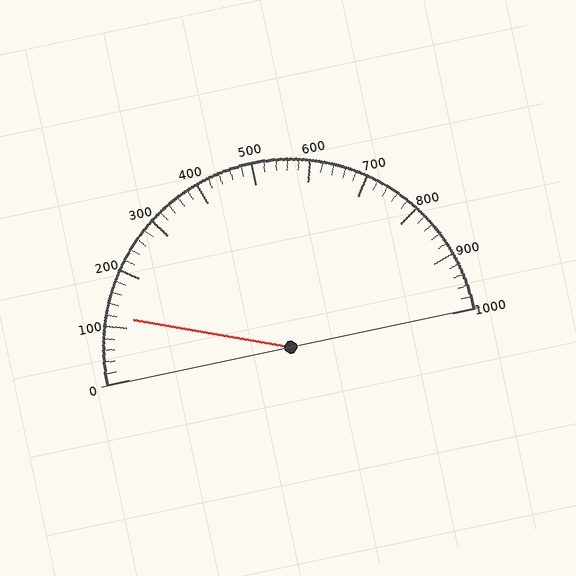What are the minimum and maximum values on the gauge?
The gauge ranges from 0 to 1000.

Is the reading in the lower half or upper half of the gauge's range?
The reading is in the lower half of the range (0 to 1000).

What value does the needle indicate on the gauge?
The needle indicates approximately 120.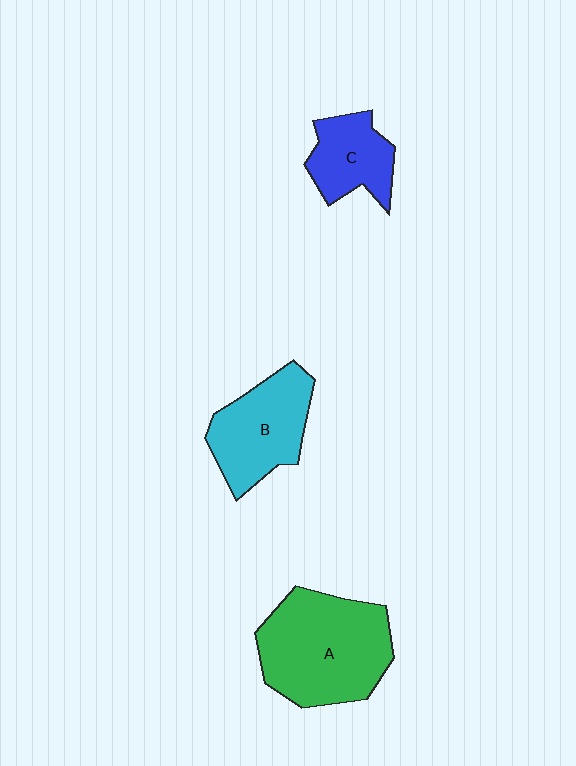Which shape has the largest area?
Shape A (green).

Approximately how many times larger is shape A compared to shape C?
Approximately 2.1 times.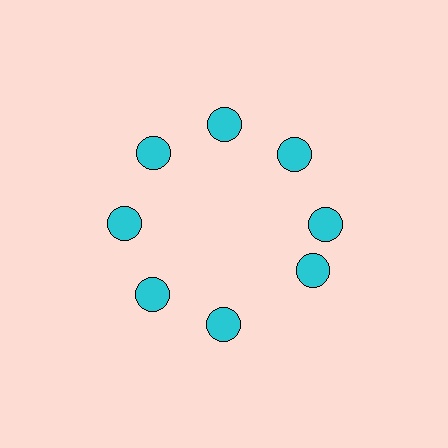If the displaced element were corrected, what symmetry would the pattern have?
It would have 8-fold rotational symmetry — the pattern would map onto itself every 45 degrees.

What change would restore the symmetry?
The symmetry would be restored by rotating it back into even spacing with its neighbors so that all 8 circles sit at equal angles and equal distance from the center.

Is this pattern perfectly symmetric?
No. The 8 cyan circles are arranged in a ring, but one element near the 4 o'clock position is rotated out of alignment along the ring, breaking the 8-fold rotational symmetry.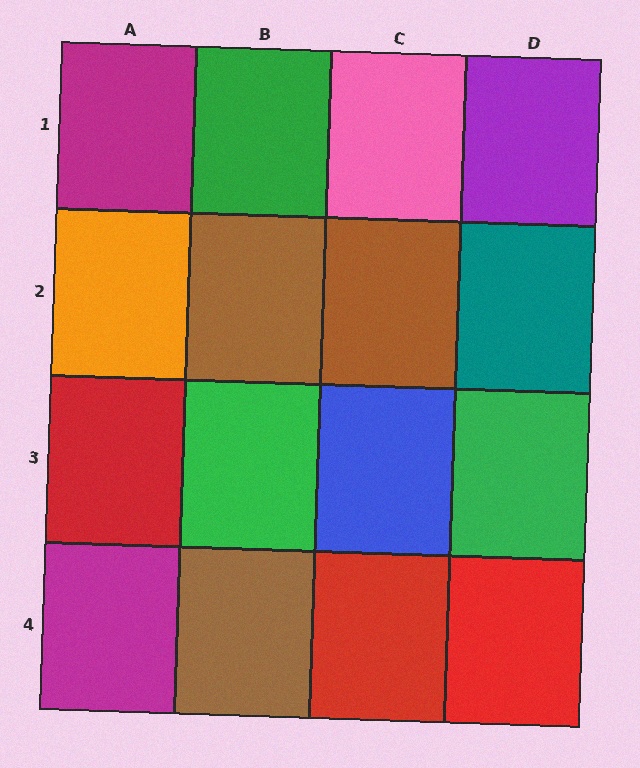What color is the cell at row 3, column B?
Green.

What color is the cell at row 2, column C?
Brown.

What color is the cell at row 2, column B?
Brown.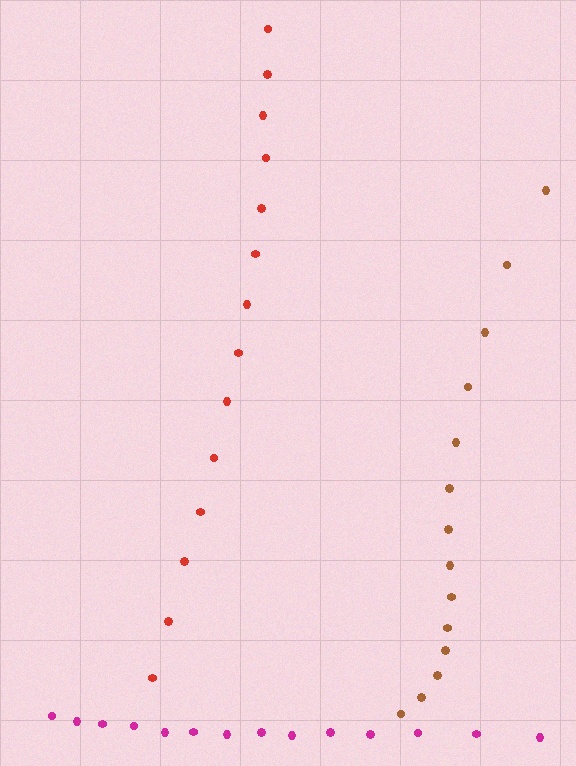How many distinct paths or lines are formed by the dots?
There are 3 distinct paths.